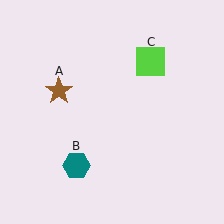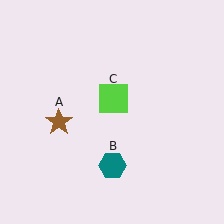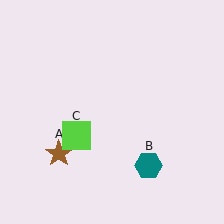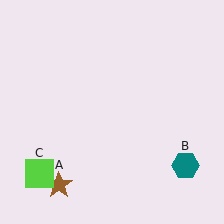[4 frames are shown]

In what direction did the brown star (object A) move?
The brown star (object A) moved down.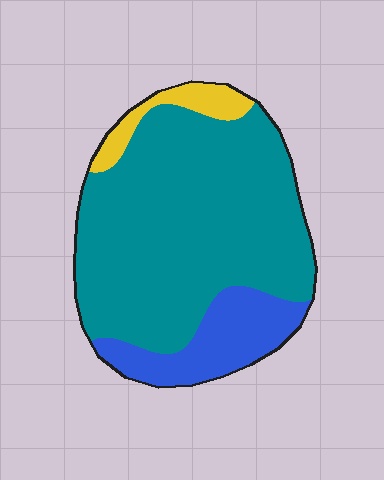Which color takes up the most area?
Teal, at roughly 75%.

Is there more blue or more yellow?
Blue.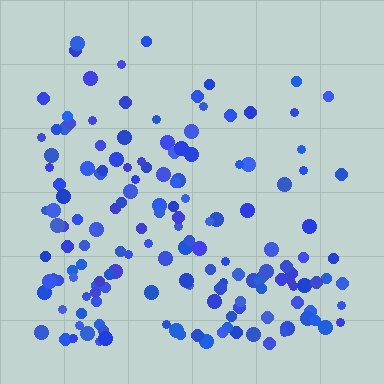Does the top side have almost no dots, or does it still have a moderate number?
Still a moderate number, just noticeably fewer than the bottom.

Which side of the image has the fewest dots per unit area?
The top.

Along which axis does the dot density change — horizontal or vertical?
Vertical.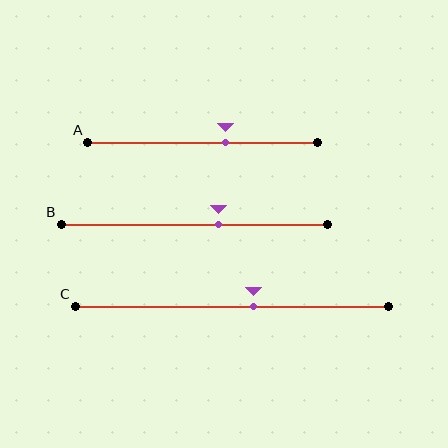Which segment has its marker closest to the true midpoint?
Segment C has its marker closest to the true midpoint.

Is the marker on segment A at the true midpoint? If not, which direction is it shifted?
No, the marker on segment A is shifted to the right by about 10% of the segment length.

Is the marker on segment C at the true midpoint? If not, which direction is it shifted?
No, the marker on segment C is shifted to the right by about 7% of the segment length.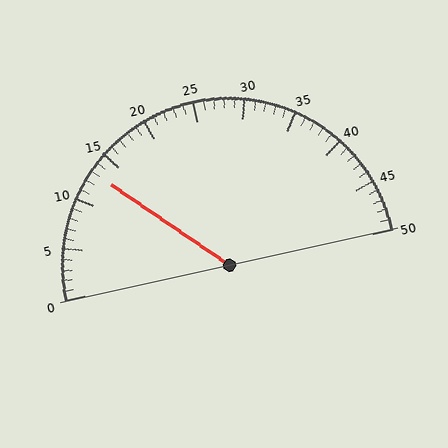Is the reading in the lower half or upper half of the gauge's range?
The reading is in the lower half of the range (0 to 50).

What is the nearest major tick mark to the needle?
The nearest major tick mark is 15.